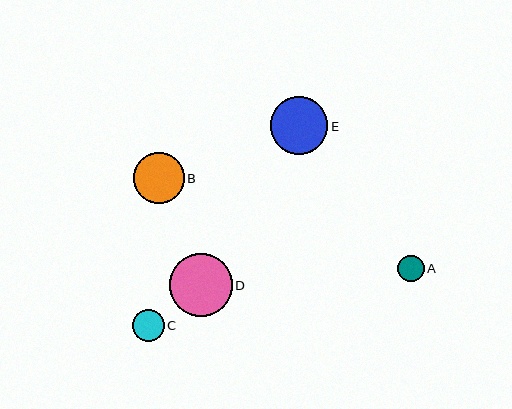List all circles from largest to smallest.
From largest to smallest: D, E, B, C, A.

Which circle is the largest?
Circle D is the largest with a size of approximately 63 pixels.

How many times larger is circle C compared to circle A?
Circle C is approximately 1.2 times the size of circle A.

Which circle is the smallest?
Circle A is the smallest with a size of approximately 26 pixels.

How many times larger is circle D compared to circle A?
Circle D is approximately 2.4 times the size of circle A.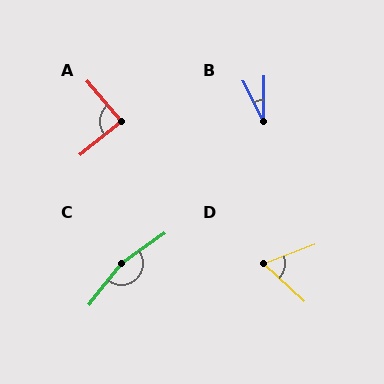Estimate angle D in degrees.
Approximately 64 degrees.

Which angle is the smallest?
B, at approximately 28 degrees.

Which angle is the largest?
C, at approximately 163 degrees.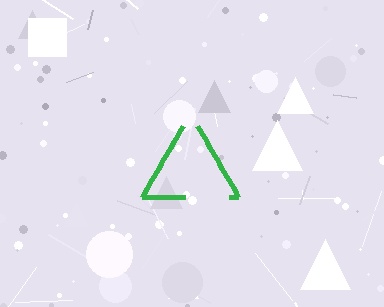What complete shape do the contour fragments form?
The contour fragments form a triangle.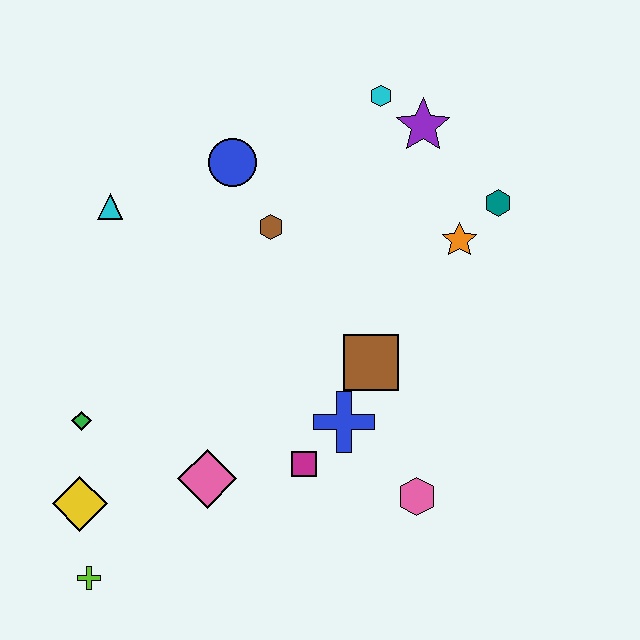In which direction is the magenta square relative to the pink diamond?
The magenta square is to the right of the pink diamond.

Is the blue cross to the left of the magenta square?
No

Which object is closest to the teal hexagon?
The orange star is closest to the teal hexagon.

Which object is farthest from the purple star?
The lime cross is farthest from the purple star.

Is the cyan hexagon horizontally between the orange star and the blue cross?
Yes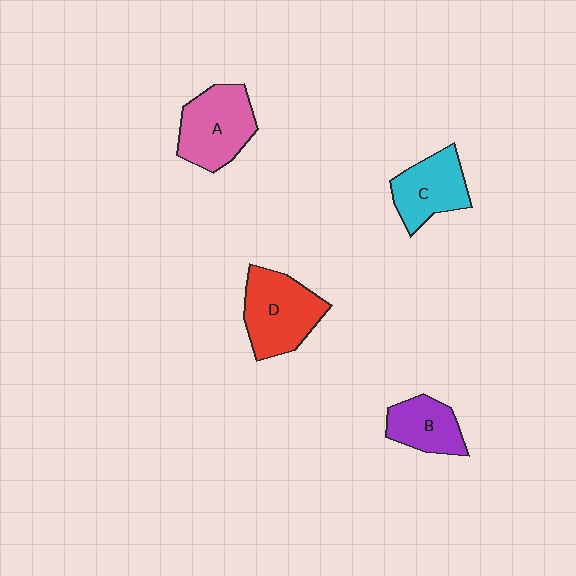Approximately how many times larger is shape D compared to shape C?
Approximately 1.3 times.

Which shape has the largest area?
Shape D (red).